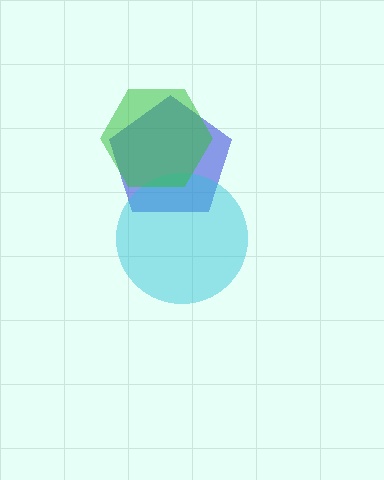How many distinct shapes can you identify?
There are 3 distinct shapes: a blue pentagon, a cyan circle, a green hexagon.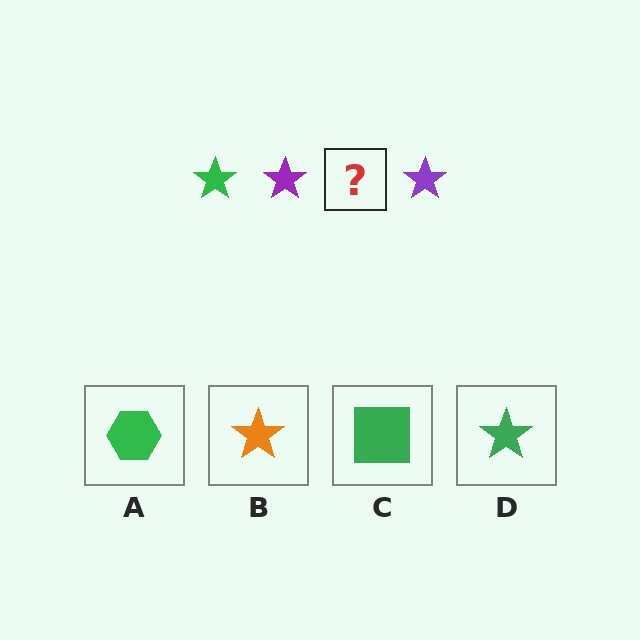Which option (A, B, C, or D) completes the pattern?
D.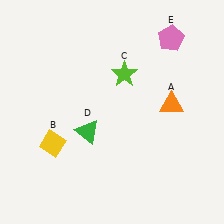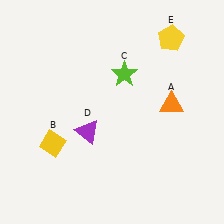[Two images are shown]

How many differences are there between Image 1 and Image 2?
There are 2 differences between the two images.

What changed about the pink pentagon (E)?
In Image 1, E is pink. In Image 2, it changed to yellow.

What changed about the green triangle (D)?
In Image 1, D is green. In Image 2, it changed to purple.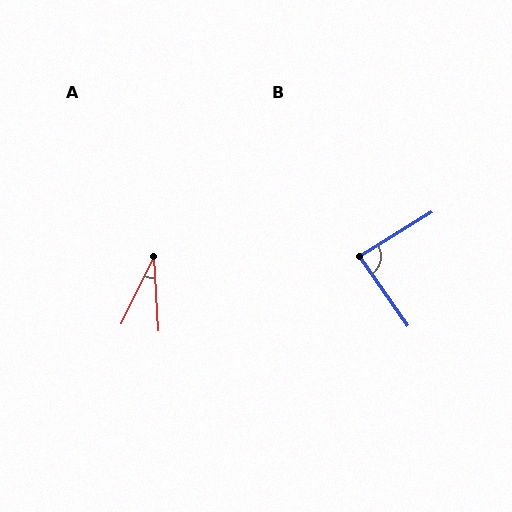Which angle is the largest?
B, at approximately 87 degrees.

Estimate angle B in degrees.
Approximately 87 degrees.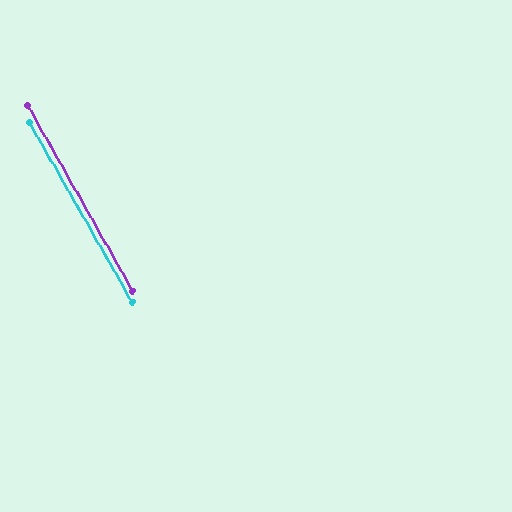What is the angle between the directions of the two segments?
Approximately 0 degrees.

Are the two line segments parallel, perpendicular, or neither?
Parallel — their directions differ by only 0.4°.